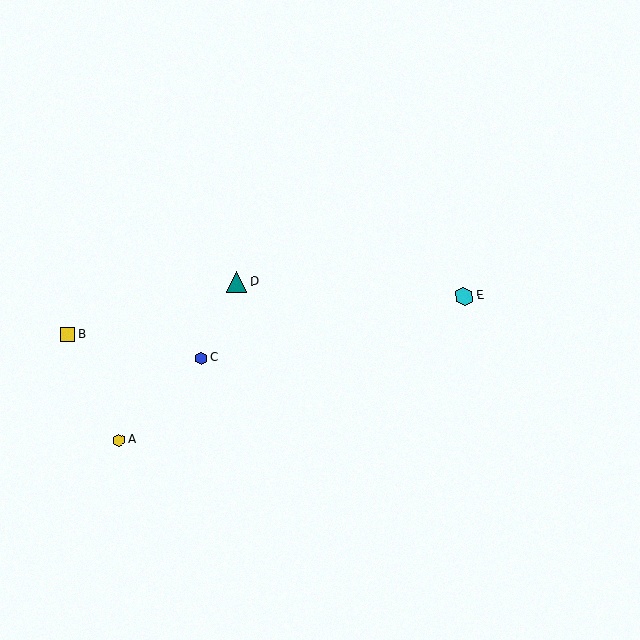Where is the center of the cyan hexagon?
The center of the cyan hexagon is at (464, 296).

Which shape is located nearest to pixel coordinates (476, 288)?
The cyan hexagon (labeled E) at (464, 296) is nearest to that location.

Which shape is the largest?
The teal triangle (labeled D) is the largest.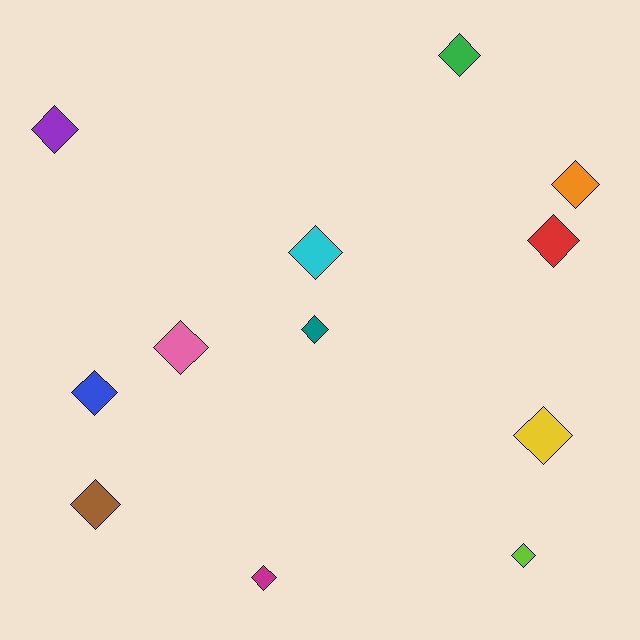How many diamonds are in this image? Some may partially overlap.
There are 12 diamonds.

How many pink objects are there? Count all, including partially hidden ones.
There is 1 pink object.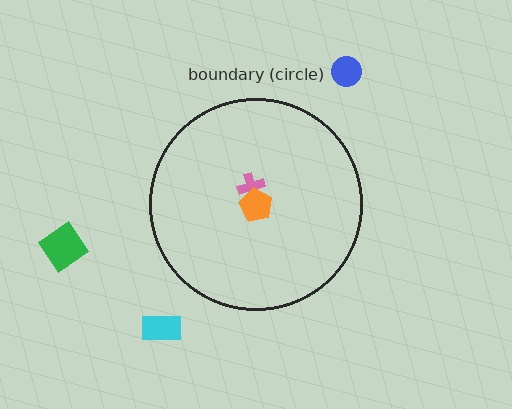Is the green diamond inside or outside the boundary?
Outside.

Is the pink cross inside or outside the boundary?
Inside.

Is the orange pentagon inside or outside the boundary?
Inside.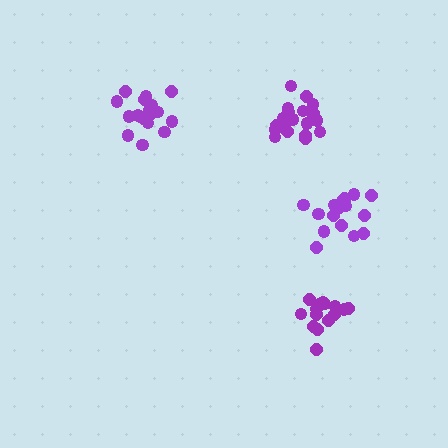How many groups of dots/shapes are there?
There are 4 groups.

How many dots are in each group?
Group 1: 17 dots, Group 2: 19 dots, Group 3: 18 dots, Group 4: 20 dots (74 total).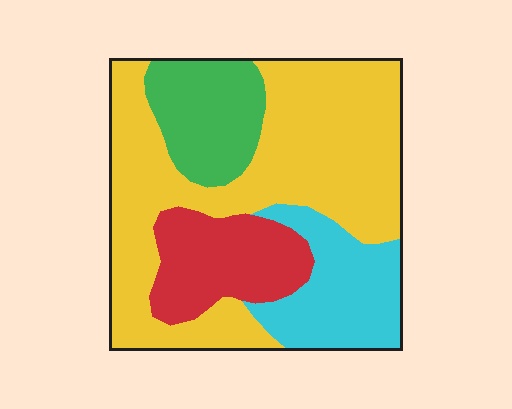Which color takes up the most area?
Yellow, at roughly 55%.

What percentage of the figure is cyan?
Cyan takes up about one sixth (1/6) of the figure.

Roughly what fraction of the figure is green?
Green takes up about one eighth (1/8) of the figure.